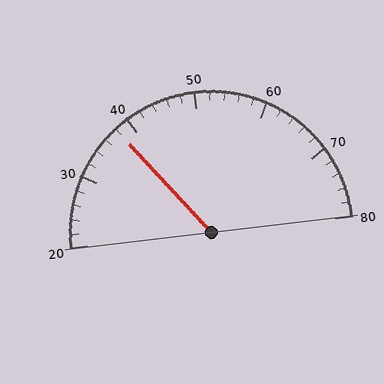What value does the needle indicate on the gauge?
The needle indicates approximately 38.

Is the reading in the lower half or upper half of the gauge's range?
The reading is in the lower half of the range (20 to 80).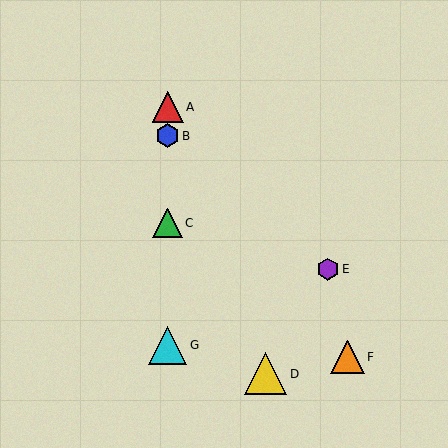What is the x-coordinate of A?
Object A is at x≈168.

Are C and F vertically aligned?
No, C is at x≈168 and F is at x≈348.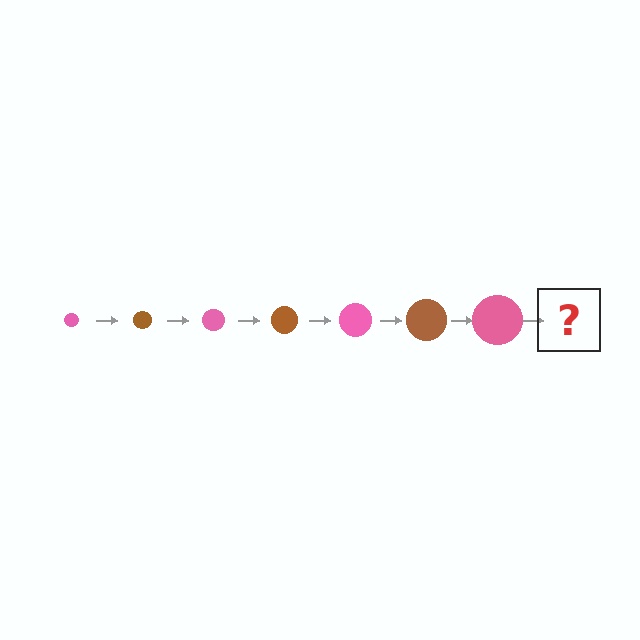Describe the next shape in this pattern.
It should be a brown circle, larger than the previous one.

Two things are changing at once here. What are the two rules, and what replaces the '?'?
The two rules are that the circle grows larger each step and the color cycles through pink and brown. The '?' should be a brown circle, larger than the previous one.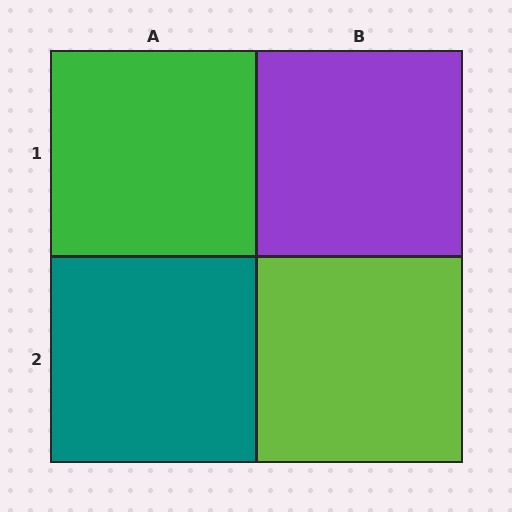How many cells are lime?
1 cell is lime.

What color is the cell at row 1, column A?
Green.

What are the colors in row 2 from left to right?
Teal, lime.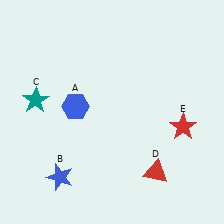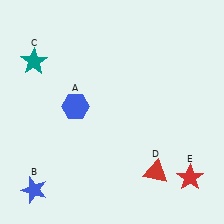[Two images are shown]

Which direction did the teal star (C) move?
The teal star (C) moved up.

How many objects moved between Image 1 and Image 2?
3 objects moved between the two images.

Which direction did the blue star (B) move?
The blue star (B) moved left.